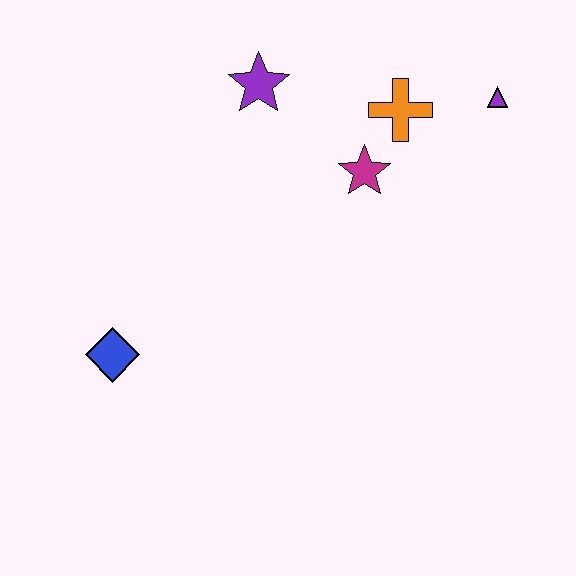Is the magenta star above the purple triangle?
No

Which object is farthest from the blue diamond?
The purple triangle is farthest from the blue diamond.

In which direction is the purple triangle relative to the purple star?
The purple triangle is to the right of the purple star.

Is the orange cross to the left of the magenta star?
No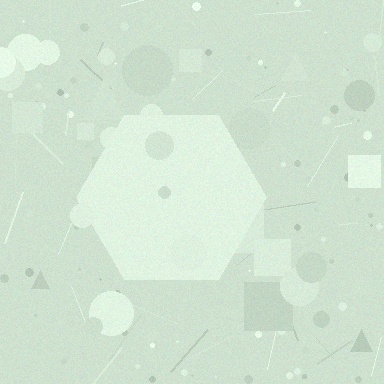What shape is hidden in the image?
A hexagon is hidden in the image.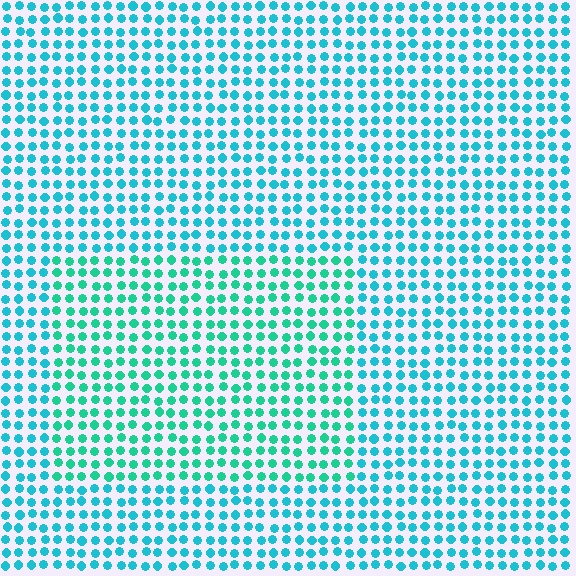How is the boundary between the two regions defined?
The boundary is defined purely by a slight shift in hue (about 26 degrees). Spacing, size, and orientation are identical on both sides.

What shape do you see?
I see a rectangle.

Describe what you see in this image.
The image is filled with small cyan elements in a uniform arrangement. A rectangle-shaped region is visible where the elements are tinted to a slightly different hue, forming a subtle color boundary.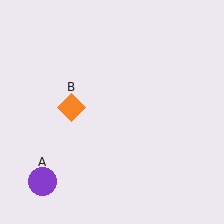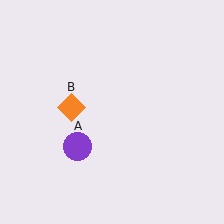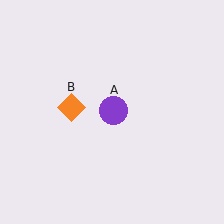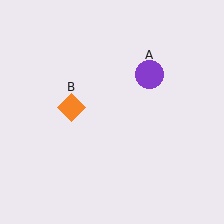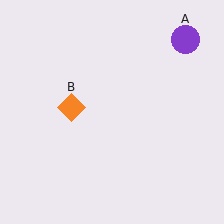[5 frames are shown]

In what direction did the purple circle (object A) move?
The purple circle (object A) moved up and to the right.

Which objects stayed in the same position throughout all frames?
Orange diamond (object B) remained stationary.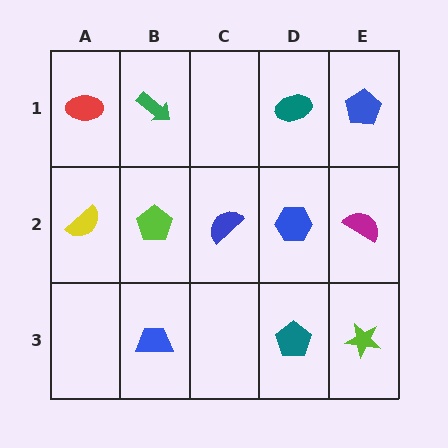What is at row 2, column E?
A magenta semicircle.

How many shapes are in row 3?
3 shapes.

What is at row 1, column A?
A red ellipse.